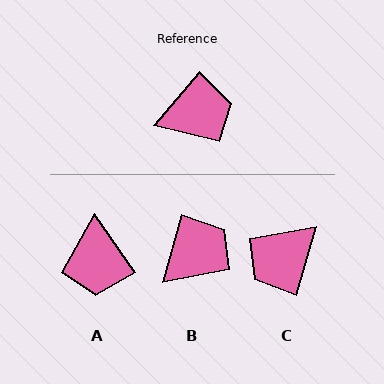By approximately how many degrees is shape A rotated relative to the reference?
Approximately 106 degrees clockwise.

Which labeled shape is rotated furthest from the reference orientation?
C, about 156 degrees away.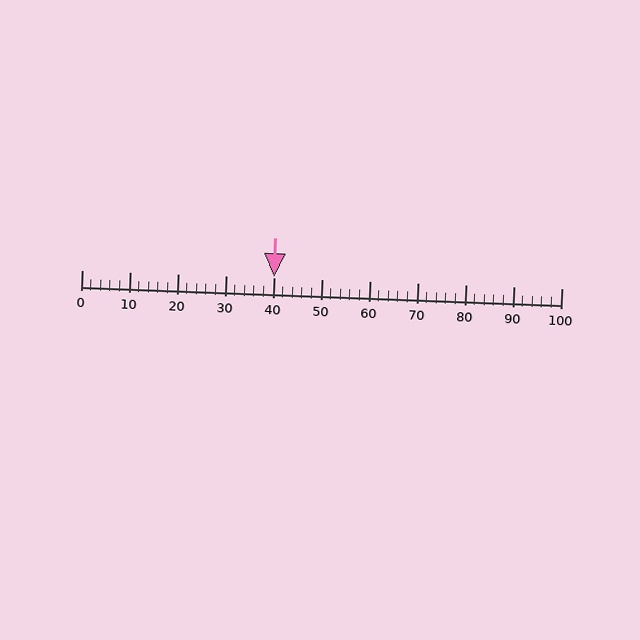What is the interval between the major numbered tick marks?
The major tick marks are spaced 10 units apart.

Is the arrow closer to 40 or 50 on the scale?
The arrow is closer to 40.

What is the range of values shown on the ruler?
The ruler shows values from 0 to 100.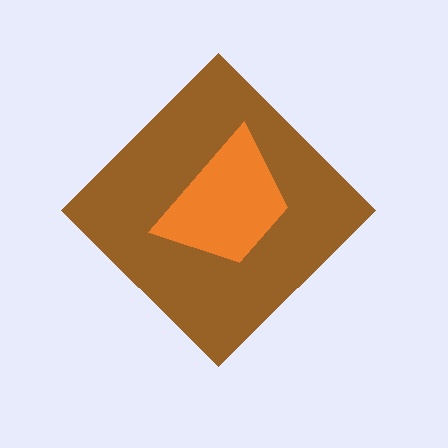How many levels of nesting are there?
2.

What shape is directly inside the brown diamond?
The orange trapezoid.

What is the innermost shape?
The orange trapezoid.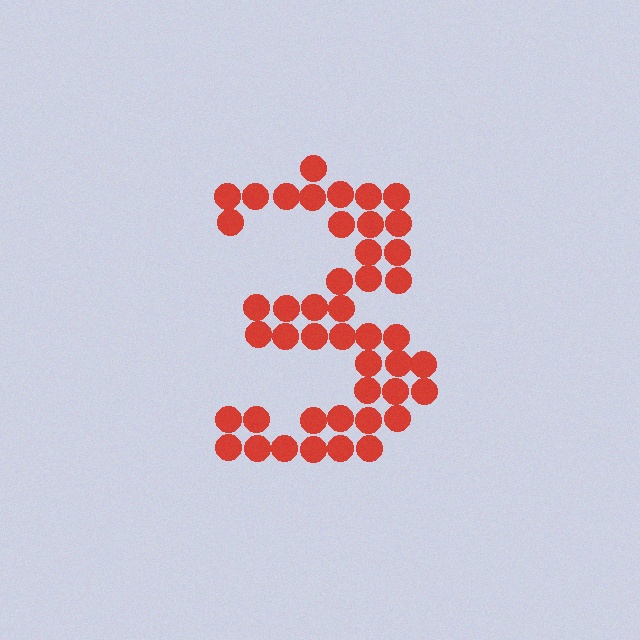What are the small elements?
The small elements are circles.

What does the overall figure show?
The overall figure shows the digit 3.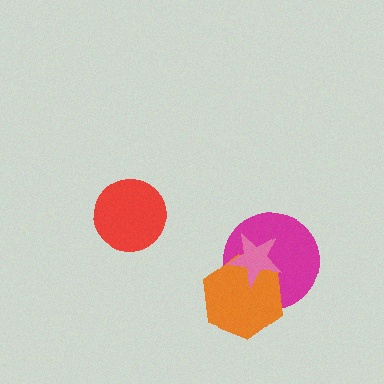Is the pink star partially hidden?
No, no other shape covers it.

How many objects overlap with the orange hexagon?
2 objects overlap with the orange hexagon.